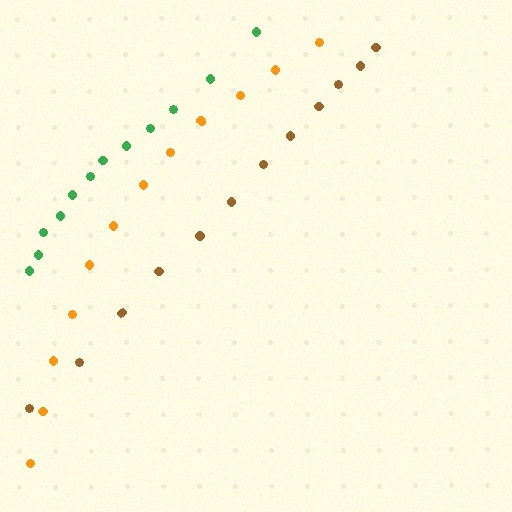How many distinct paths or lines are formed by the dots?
There are 3 distinct paths.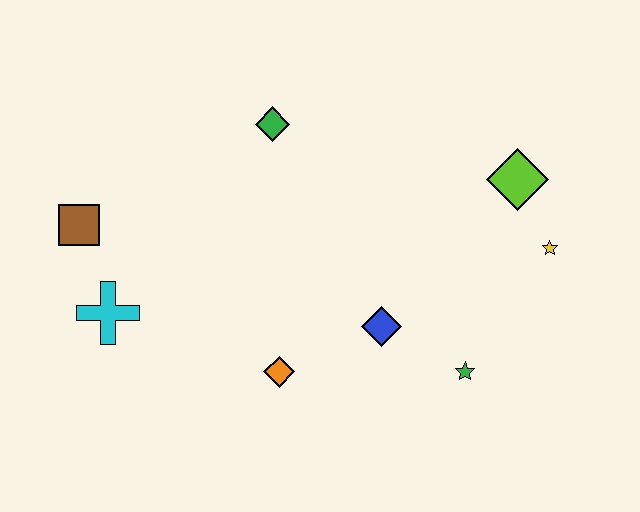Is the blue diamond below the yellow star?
Yes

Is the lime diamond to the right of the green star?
Yes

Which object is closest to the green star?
The blue diamond is closest to the green star.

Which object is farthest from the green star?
The brown square is farthest from the green star.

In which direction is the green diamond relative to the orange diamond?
The green diamond is above the orange diamond.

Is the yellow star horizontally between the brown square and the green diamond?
No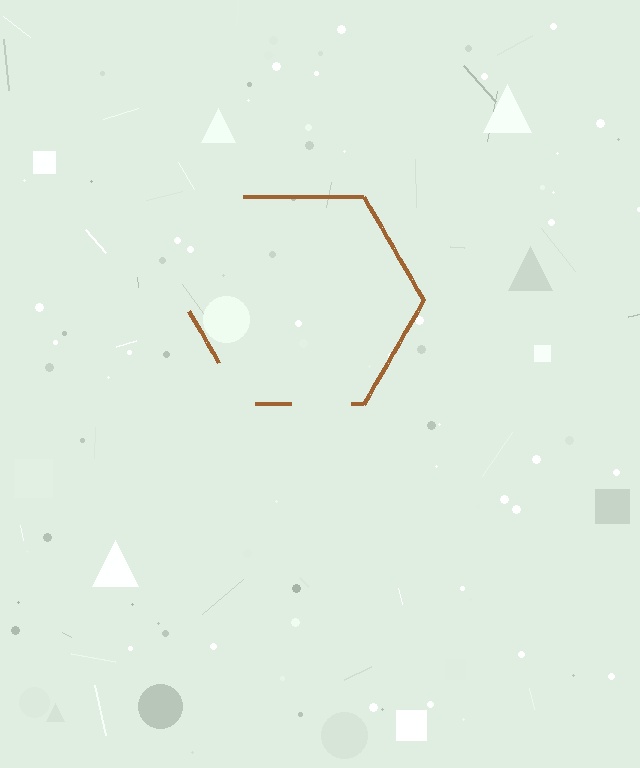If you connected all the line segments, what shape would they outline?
They would outline a hexagon.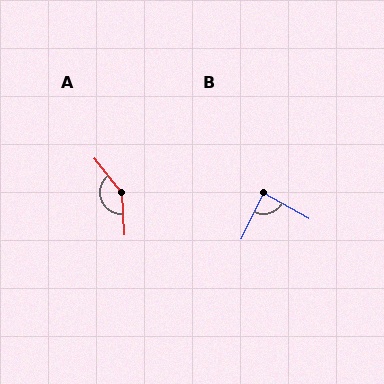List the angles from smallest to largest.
B (87°), A (145°).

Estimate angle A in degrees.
Approximately 145 degrees.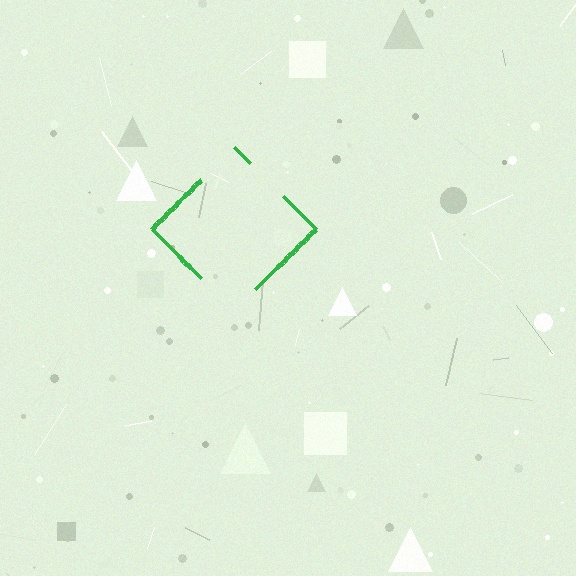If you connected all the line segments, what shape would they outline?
They would outline a diamond.